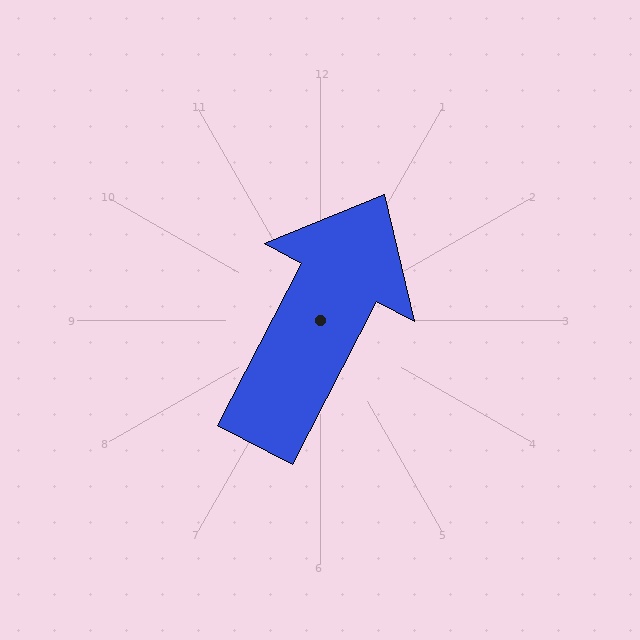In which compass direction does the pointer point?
Northeast.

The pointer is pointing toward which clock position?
Roughly 1 o'clock.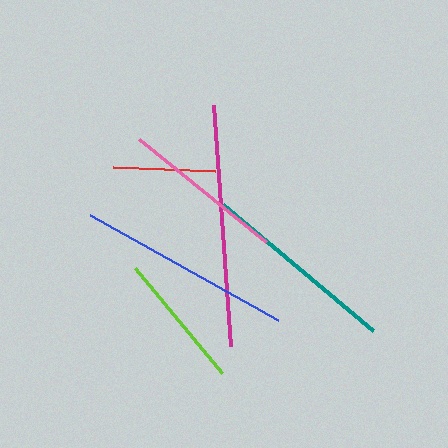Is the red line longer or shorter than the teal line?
The teal line is longer than the red line.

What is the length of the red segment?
The red segment is approximately 103 pixels long.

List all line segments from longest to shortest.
From longest to shortest: magenta, blue, teal, pink, lime, red.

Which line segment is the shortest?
The red line is the shortest at approximately 103 pixels.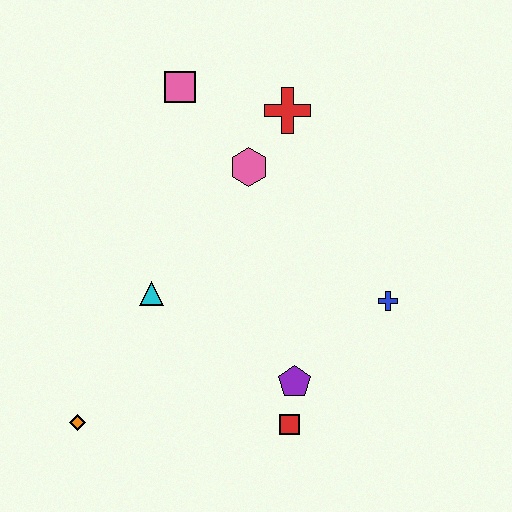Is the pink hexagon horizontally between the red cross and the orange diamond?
Yes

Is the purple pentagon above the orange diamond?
Yes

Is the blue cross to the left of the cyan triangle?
No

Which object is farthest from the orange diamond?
The red cross is farthest from the orange diamond.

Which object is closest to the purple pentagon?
The red square is closest to the purple pentagon.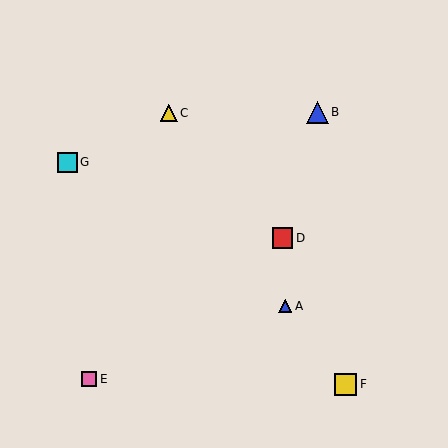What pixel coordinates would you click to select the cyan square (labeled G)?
Click at (67, 162) to select the cyan square G.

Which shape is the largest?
The blue triangle (labeled B) is the largest.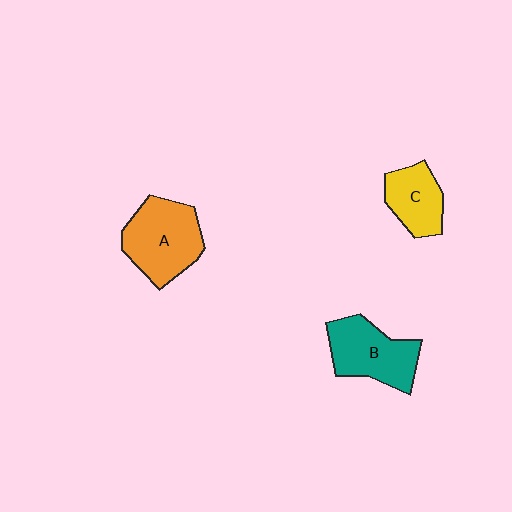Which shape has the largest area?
Shape A (orange).